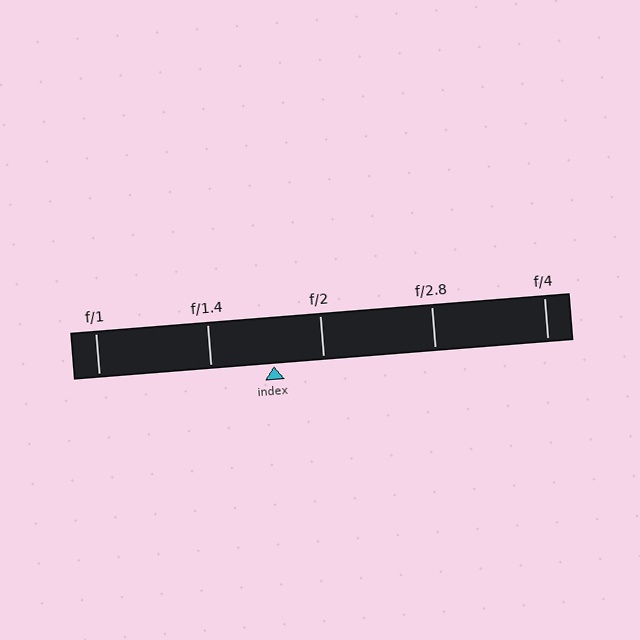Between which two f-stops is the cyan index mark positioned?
The index mark is between f/1.4 and f/2.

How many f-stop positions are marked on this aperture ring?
There are 5 f-stop positions marked.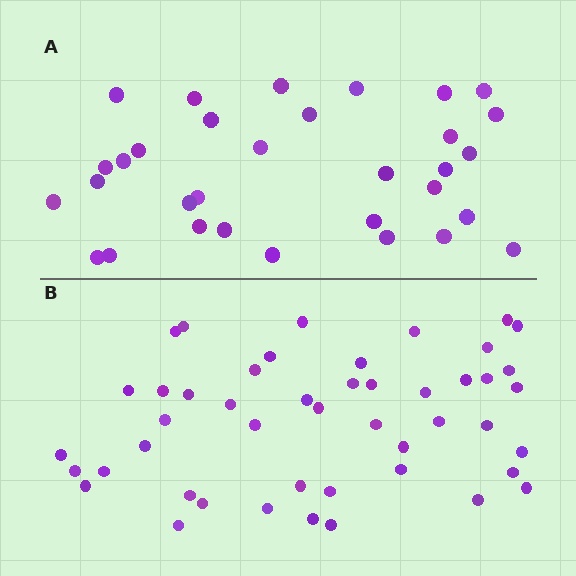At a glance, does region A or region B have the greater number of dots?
Region B (the bottom region) has more dots.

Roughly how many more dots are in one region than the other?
Region B has approximately 15 more dots than region A.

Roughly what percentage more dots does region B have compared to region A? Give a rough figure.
About 45% more.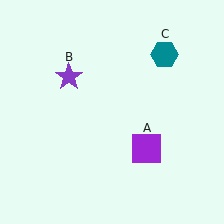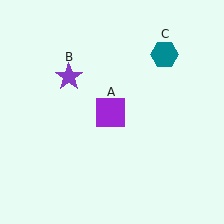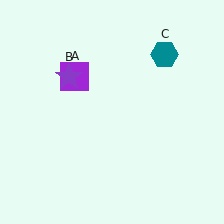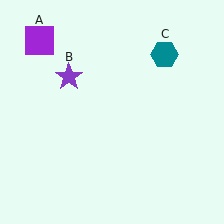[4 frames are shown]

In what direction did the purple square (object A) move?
The purple square (object A) moved up and to the left.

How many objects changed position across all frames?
1 object changed position: purple square (object A).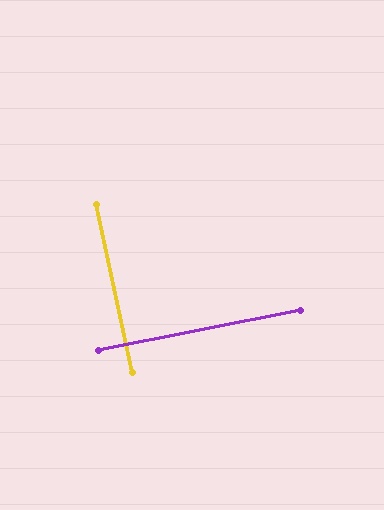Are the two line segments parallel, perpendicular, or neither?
Perpendicular — they meet at approximately 89°.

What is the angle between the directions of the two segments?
Approximately 89 degrees.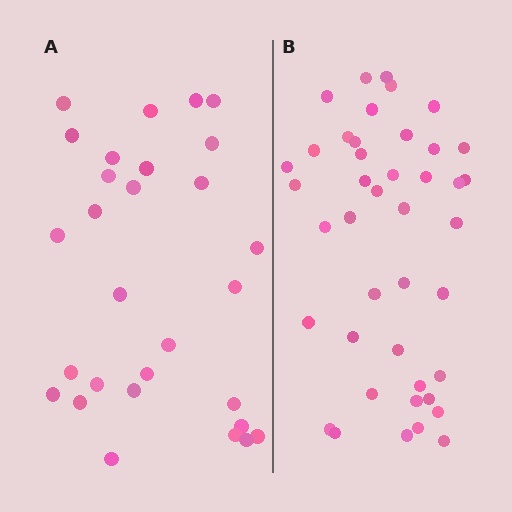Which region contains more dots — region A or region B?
Region B (the right region) has more dots.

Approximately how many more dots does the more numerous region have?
Region B has approximately 15 more dots than region A.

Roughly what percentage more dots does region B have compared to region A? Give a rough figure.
About 45% more.